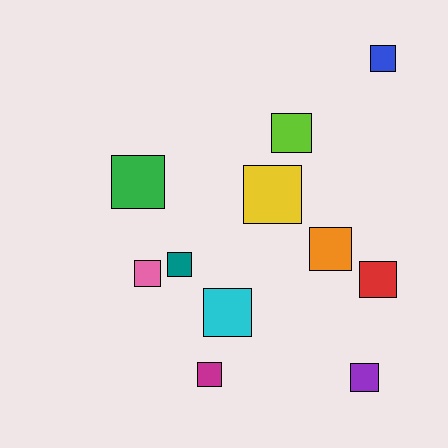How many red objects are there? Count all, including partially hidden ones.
There is 1 red object.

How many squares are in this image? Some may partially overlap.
There are 11 squares.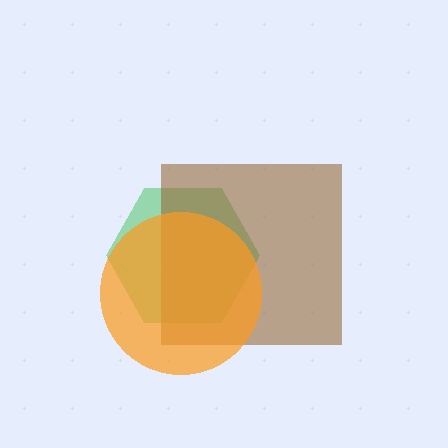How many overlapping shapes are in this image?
There are 3 overlapping shapes in the image.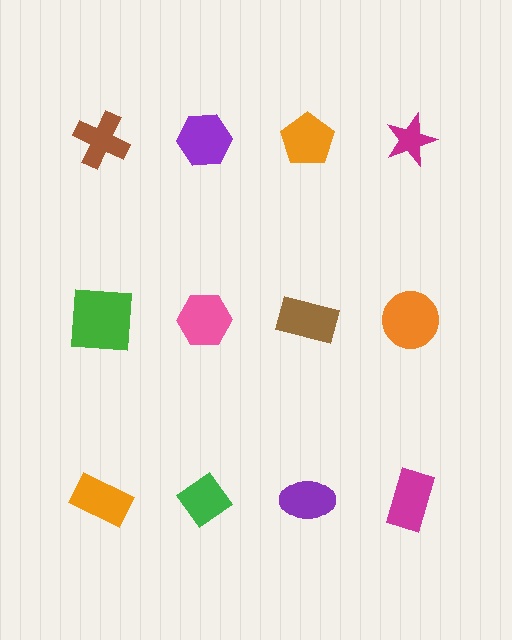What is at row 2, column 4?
An orange circle.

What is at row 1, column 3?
An orange pentagon.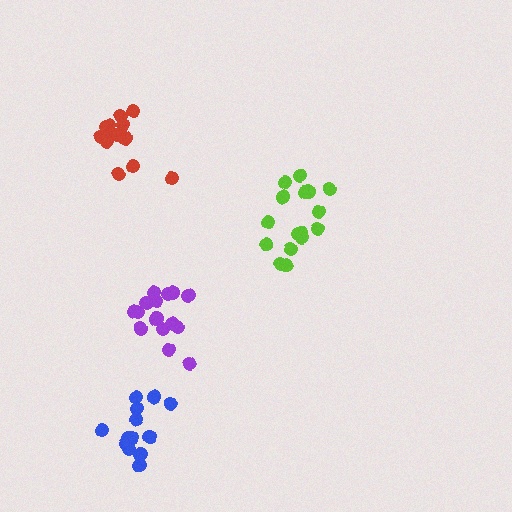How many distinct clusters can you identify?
There are 4 distinct clusters.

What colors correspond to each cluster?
The clusters are colored: purple, lime, red, blue.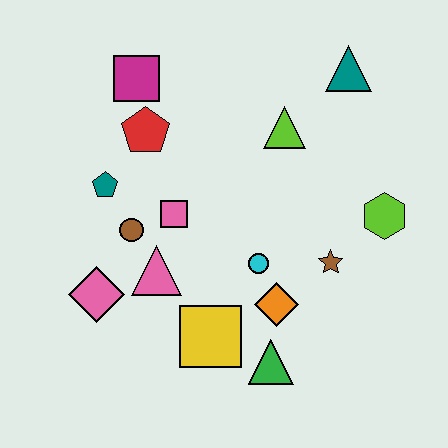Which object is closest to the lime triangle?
The teal triangle is closest to the lime triangle.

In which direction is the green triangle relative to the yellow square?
The green triangle is to the right of the yellow square.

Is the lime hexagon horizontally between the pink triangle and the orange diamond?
No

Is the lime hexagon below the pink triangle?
No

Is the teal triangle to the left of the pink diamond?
No